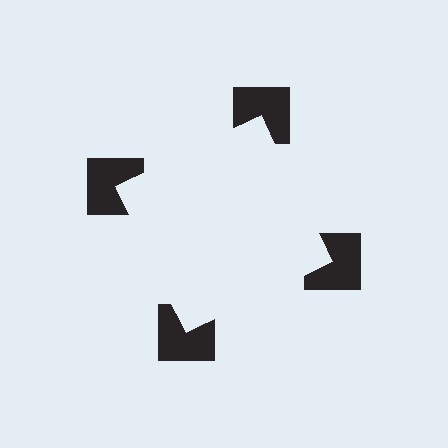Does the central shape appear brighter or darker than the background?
It typically appears slightly brighter than the background, even though no actual brightness change is drawn.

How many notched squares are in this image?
There are 4 — one at each vertex of the illusory square.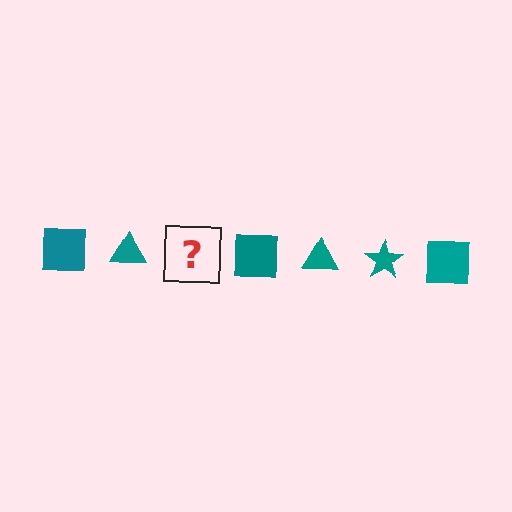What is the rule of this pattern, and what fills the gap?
The rule is that the pattern cycles through square, triangle, star shapes in teal. The gap should be filled with a teal star.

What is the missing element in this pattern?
The missing element is a teal star.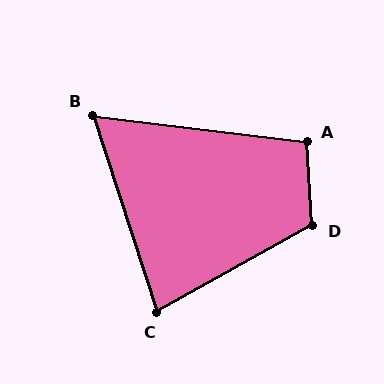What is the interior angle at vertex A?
Approximately 101 degrees (obtuse).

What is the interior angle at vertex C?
Approximately 79 degrees (acute).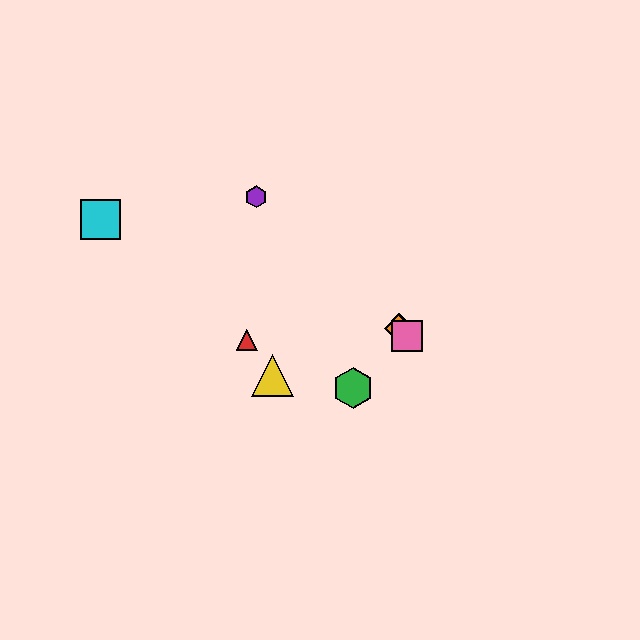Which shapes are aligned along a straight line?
The blue diamond, the purple hexagon, the orange diamond, the pink square are aligned along a straight line.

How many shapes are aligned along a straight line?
4 shapes (the blue diamond, the purple hexagon, the orange diamond, the pink square) are aligned along a straight line.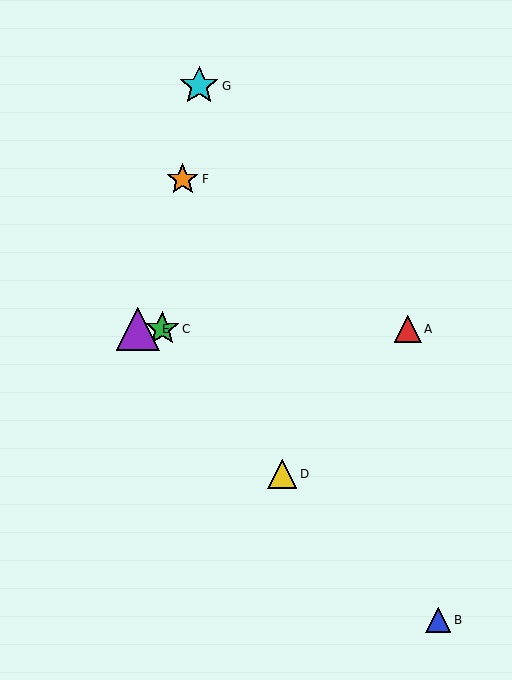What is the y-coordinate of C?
Object C is at y≈329.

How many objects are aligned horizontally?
3 objects (A, C, E) are aligned horizontally.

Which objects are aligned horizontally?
Objects A, C, E are aligned horizontally.